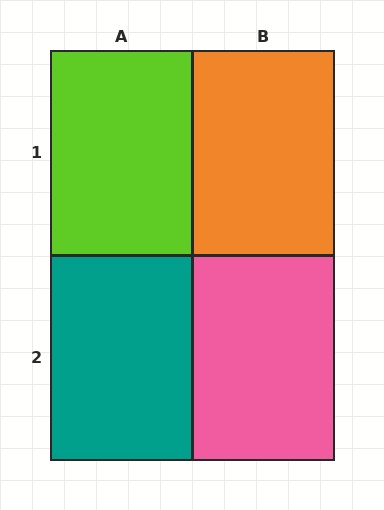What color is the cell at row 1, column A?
Lime.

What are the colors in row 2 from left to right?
Teal, pink.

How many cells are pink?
1 cell is pink.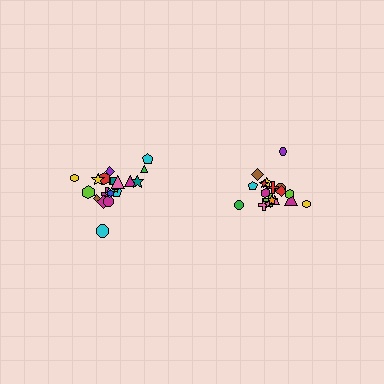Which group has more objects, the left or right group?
The left group.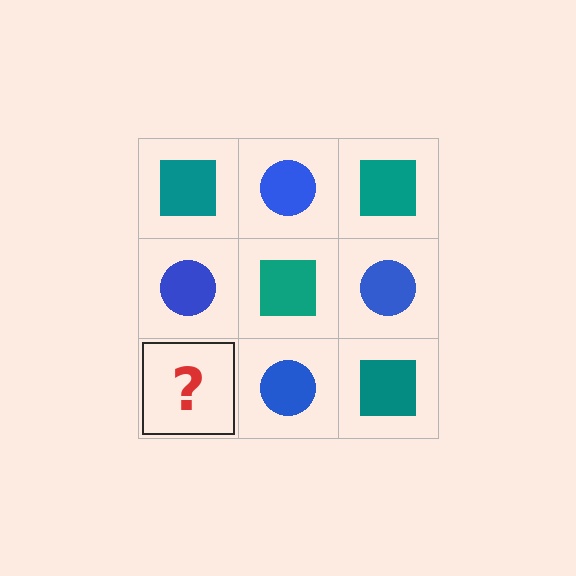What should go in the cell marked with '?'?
The missing cell should contain a teal square.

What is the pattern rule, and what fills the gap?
The rule is that it alternates teal square and blue circle in a checkerboard pattern. The gap should be filled with a teal square.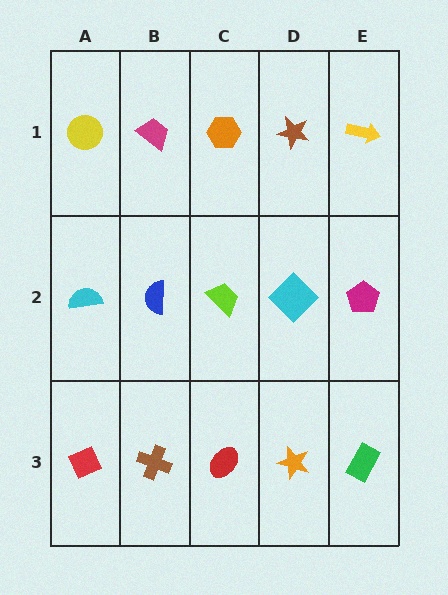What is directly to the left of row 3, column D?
A red ellipse.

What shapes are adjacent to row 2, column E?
A yellow arrow (row 1, column E), a green rectangle (row 3, column E), a cyan diamond (row 2, column D).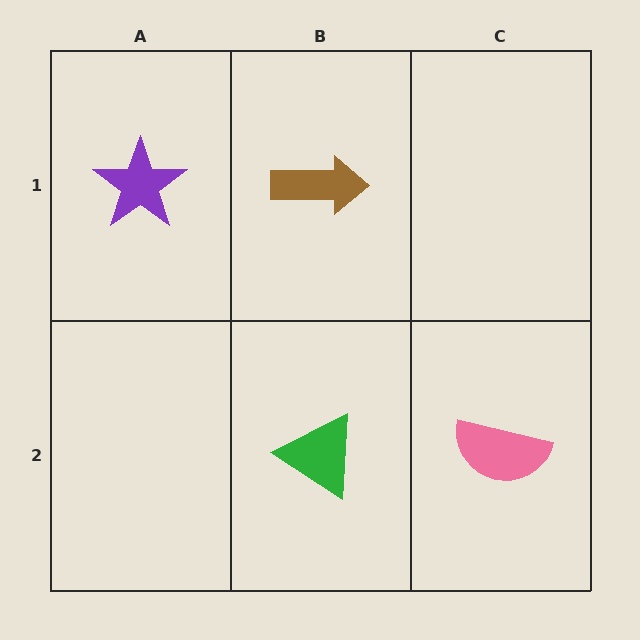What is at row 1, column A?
A purple star.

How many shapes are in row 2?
2 shapes.